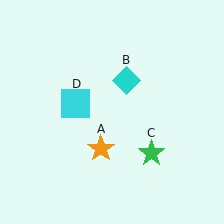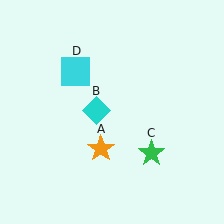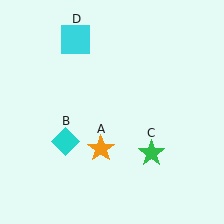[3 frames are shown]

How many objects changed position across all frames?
2 objects changed position: cyan diamond (object B), cyan square (object D).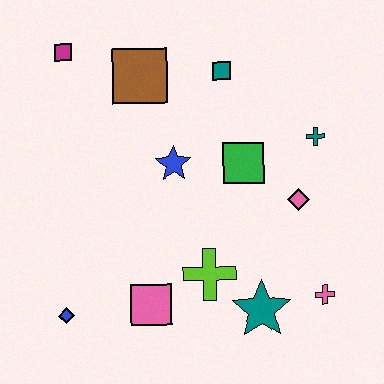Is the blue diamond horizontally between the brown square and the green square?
No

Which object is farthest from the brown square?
The pink cross is farthest from the brown square.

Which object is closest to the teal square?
The brown square is closest to the teal square.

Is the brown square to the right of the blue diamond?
Yes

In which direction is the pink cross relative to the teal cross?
The pink cross is below the teal cross.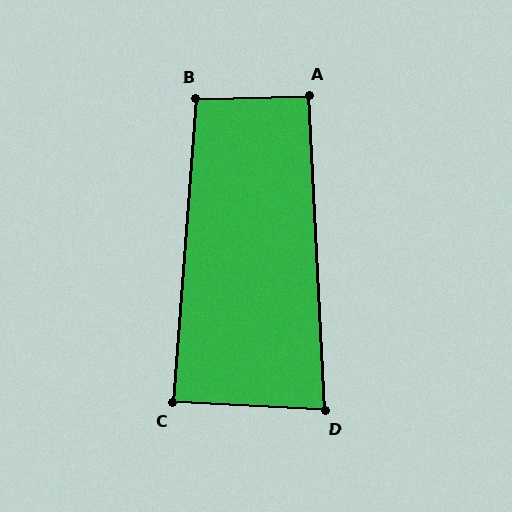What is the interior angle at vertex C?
Approximately 88 degrees (approximately right).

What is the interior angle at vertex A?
Approximately 92 degrees (approximately right).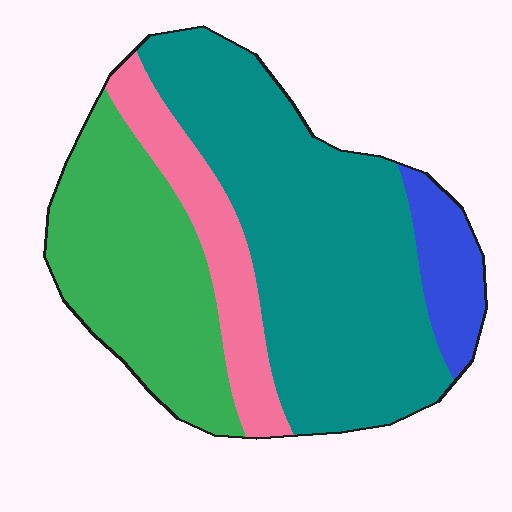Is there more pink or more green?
Green.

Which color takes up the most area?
Teal, at roughly 50%.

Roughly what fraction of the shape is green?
Green takes up about one quarter (1/4) of the shape.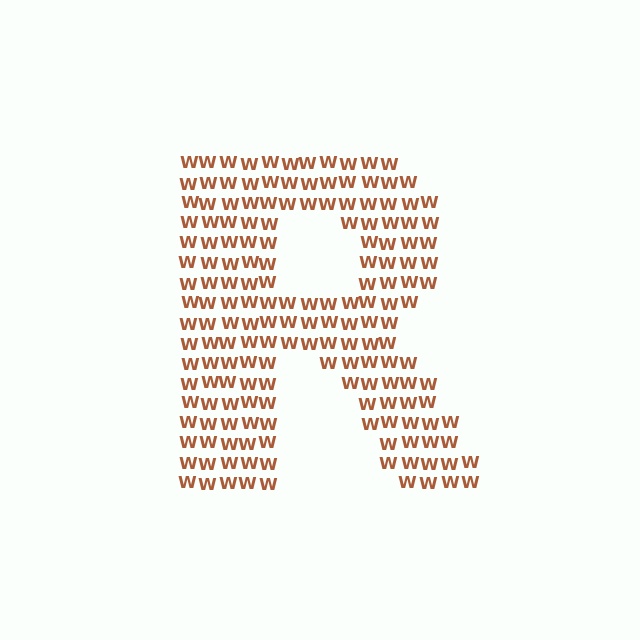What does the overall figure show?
The overall figure shows the letter R.